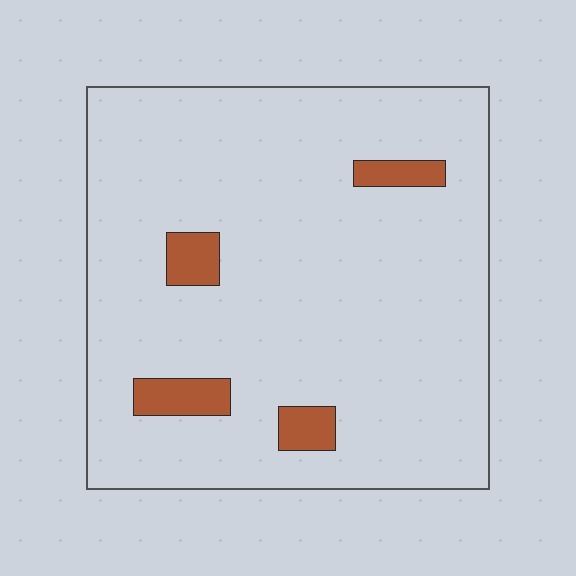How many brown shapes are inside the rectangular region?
4.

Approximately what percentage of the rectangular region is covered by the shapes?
Approximately 5%.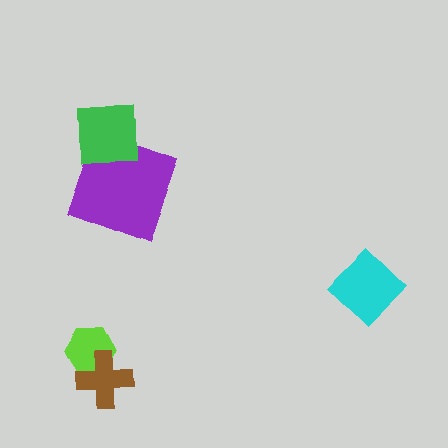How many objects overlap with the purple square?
1 object overlaps with the purple square.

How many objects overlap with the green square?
1 object overlaps with the green square.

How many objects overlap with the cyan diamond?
0 objects overlap with the cyan diamond.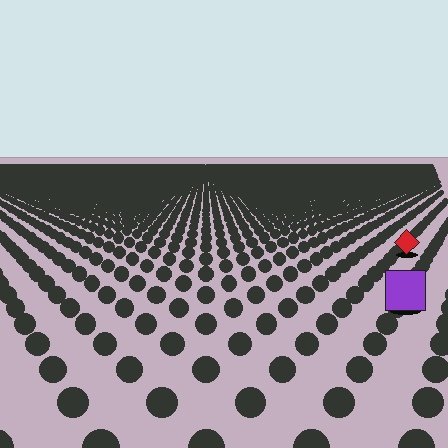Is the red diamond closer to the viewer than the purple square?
No. The purple square is closer — you can tell from the texture gradient: the ground texture is coarser near it.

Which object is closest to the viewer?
The purple square is closest. The texture marks near it are larger and more spread out.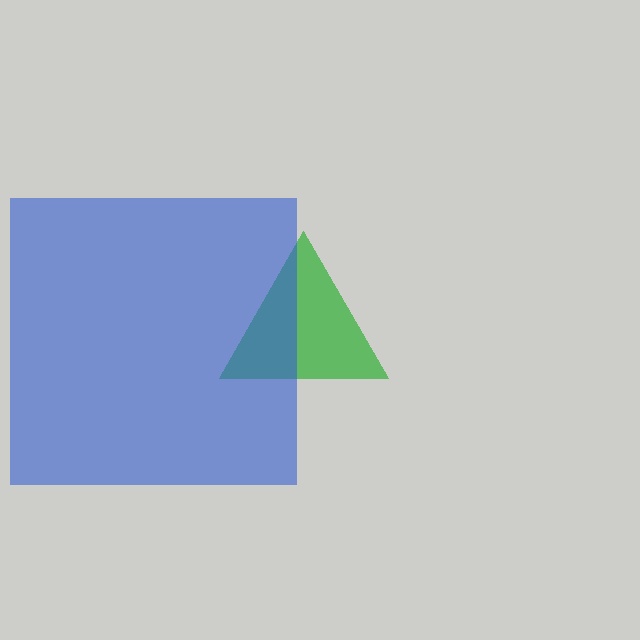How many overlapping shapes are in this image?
There are 2 overlapping shapes in the image.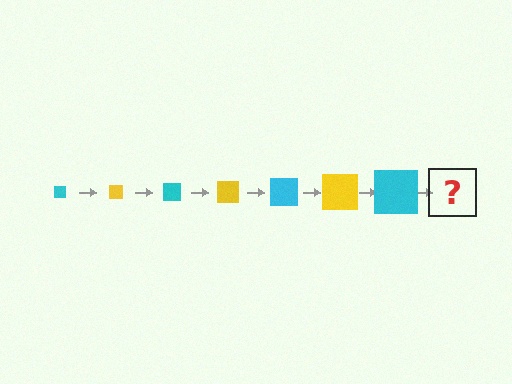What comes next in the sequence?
The next element should be a yellow square, larger than the previous one.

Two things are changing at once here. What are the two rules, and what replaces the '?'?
The two rules are that the square grows larger each step and the color cycles through cyan and yellow. The '?' should be a yellow square, larger than the previous one.